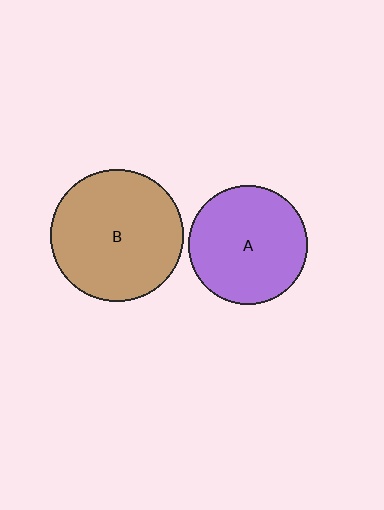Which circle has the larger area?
Circle B (brown).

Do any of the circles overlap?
No, none of the circles overlap.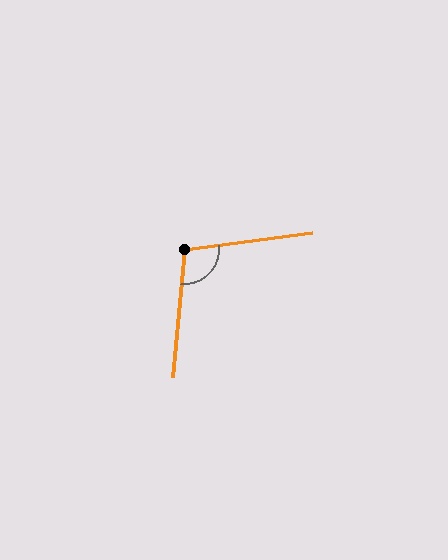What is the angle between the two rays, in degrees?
Approximately 103 degrees.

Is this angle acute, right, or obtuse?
It is obtuse.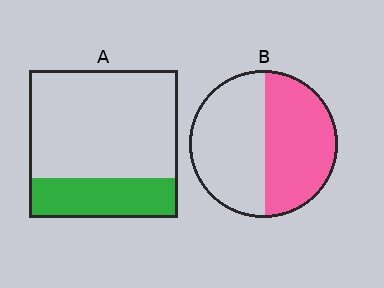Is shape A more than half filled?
No.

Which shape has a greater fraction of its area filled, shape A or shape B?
Shape B.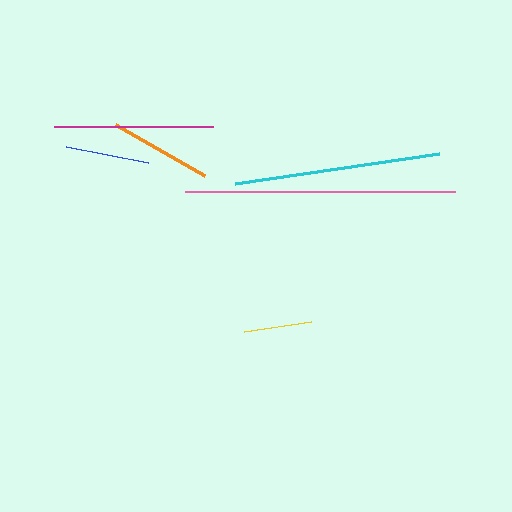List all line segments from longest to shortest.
From longest to shortest: pink, cyan, magenta, orange, blue, yellow.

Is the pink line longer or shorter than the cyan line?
The pink line is longer than the cyan line.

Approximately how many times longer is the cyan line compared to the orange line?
The cyan line is approximately 2.0 times the length of the orange line.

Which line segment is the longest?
The pink line is the longest at approximately 270 pixels.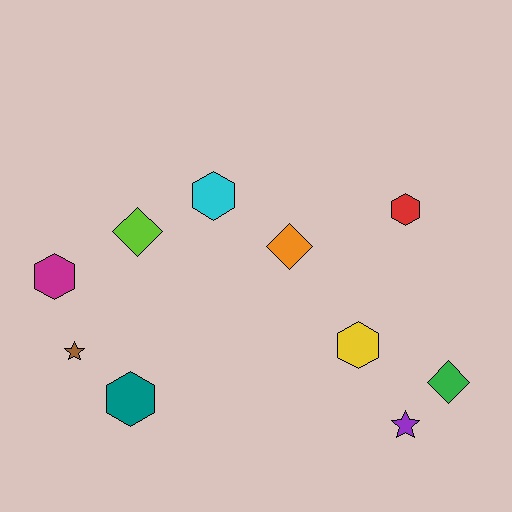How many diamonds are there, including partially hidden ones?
There are 3 diamonds.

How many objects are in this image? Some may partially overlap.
There are 10 objects.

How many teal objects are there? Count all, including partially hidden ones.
There is 1 teal object.